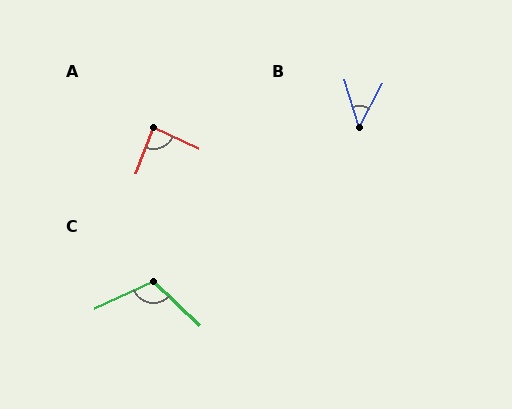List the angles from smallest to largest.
B (45°), A (86°), C (112°).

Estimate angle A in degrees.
Approximately 86 degrees.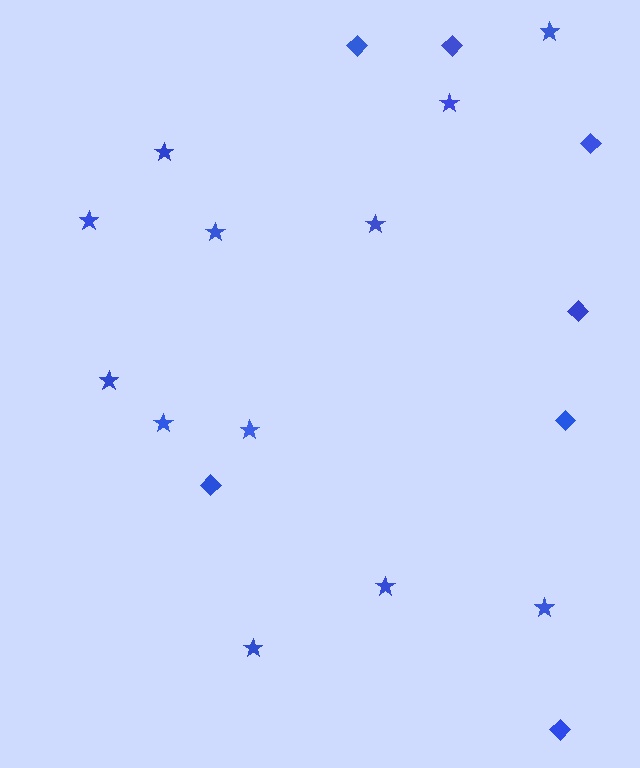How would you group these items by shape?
There are 2 groups: one group of diamonds (7) and one group of stars (12).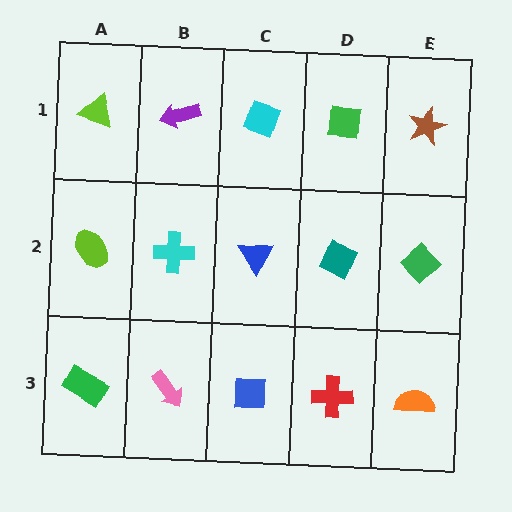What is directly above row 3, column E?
A green diamond.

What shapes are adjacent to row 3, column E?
A green diamond (row 2, column E), a red cross (row 3, column D).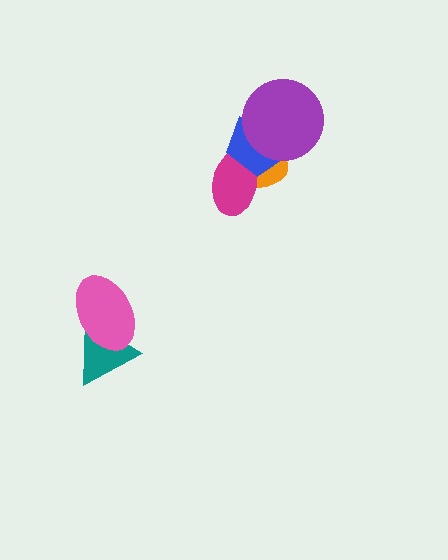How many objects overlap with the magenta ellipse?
2 objects overlap with the magenta ellipse.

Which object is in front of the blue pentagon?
The purple circle is in front of the blue pentagon.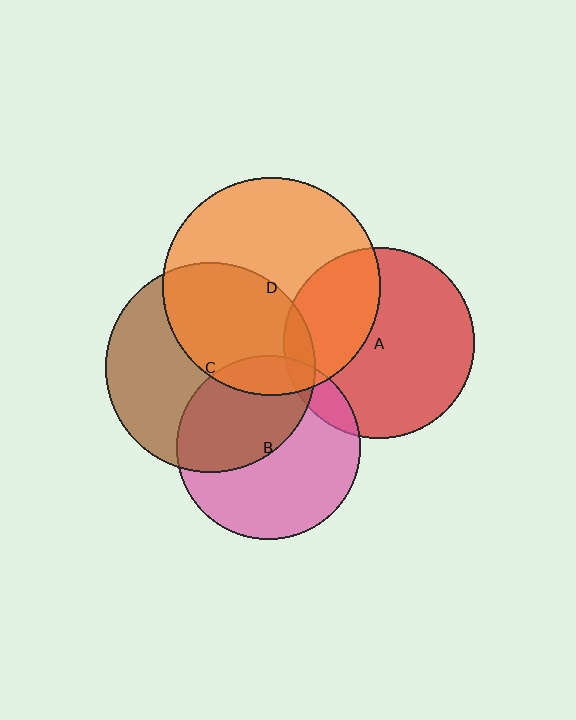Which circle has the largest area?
Circle D (orange).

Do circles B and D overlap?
Yes.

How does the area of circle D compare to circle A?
Approximately 1.3 times.